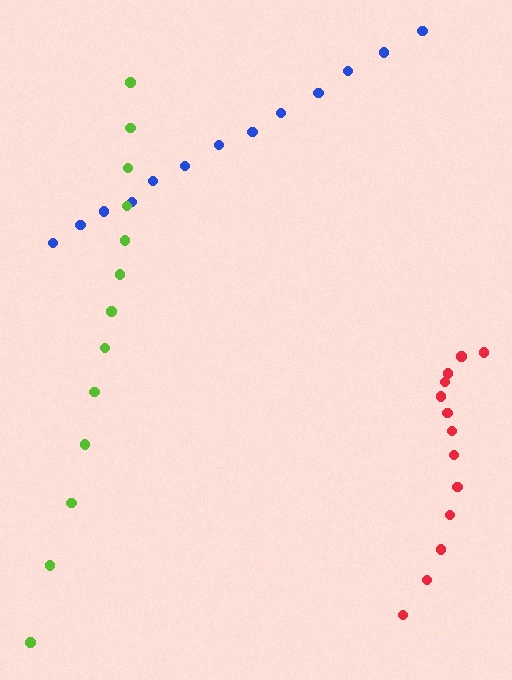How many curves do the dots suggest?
There are 3 distinct paths.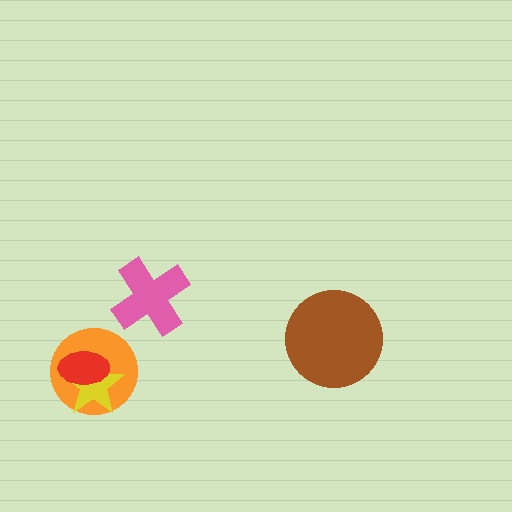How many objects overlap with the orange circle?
2 objects overlap with the orange circle.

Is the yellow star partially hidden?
Yes, it is partially covered by another shape.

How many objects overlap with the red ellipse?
2 objects overlap with the red ellipse.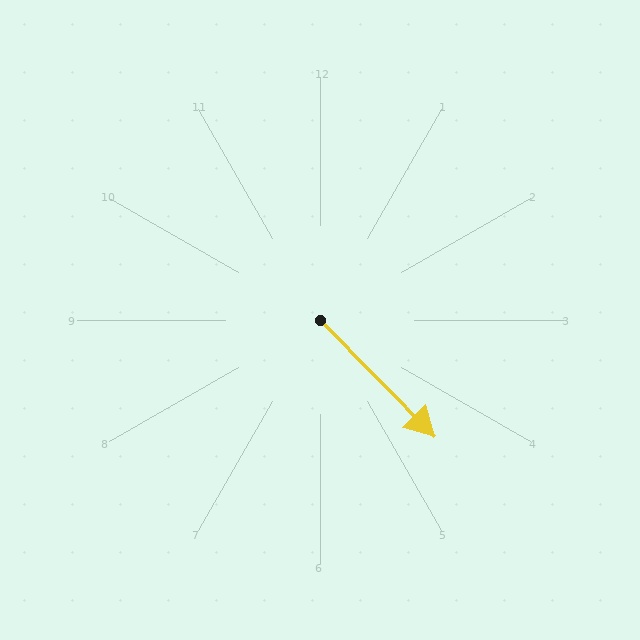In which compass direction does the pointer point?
Southeast.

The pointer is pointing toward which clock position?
Roughly 5 o'clock.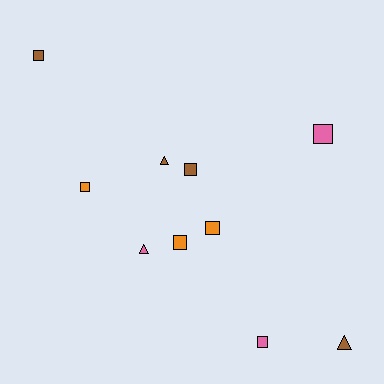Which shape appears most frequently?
Square, with 7 objects.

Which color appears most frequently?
Brown, with 4 objects.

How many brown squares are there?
There are 2 brown squares.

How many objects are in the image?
There are 10 objects.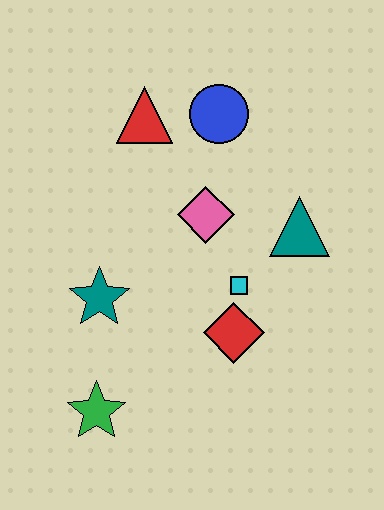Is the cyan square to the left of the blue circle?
No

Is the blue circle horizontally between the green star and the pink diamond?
No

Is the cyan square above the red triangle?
No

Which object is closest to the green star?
The teal star is closest to the green star.